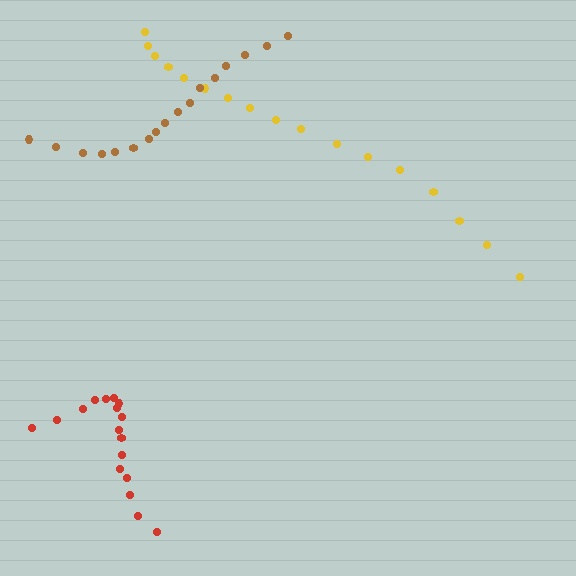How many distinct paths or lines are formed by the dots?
There are 3 distinct paths.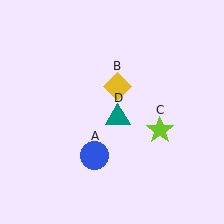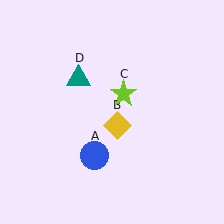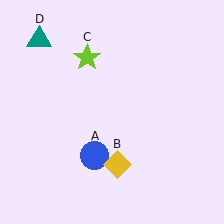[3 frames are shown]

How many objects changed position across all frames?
3 objects changed position: yellow diamond (object B), lime star (object C), teal triangle (object D).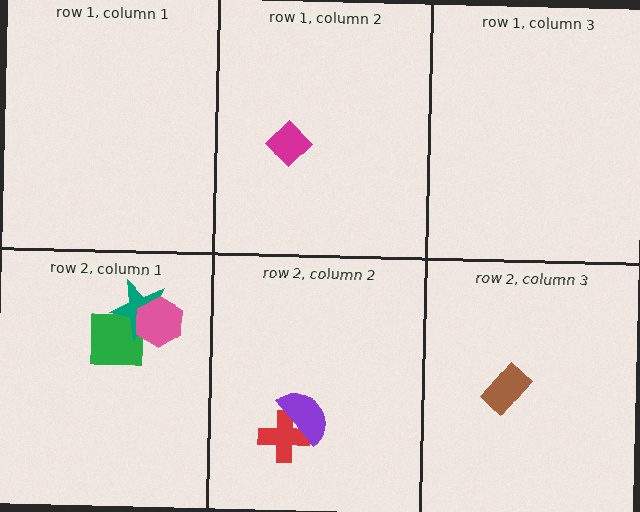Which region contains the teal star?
The row 2, column 1 region.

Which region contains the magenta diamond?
The row 1, column 2 region.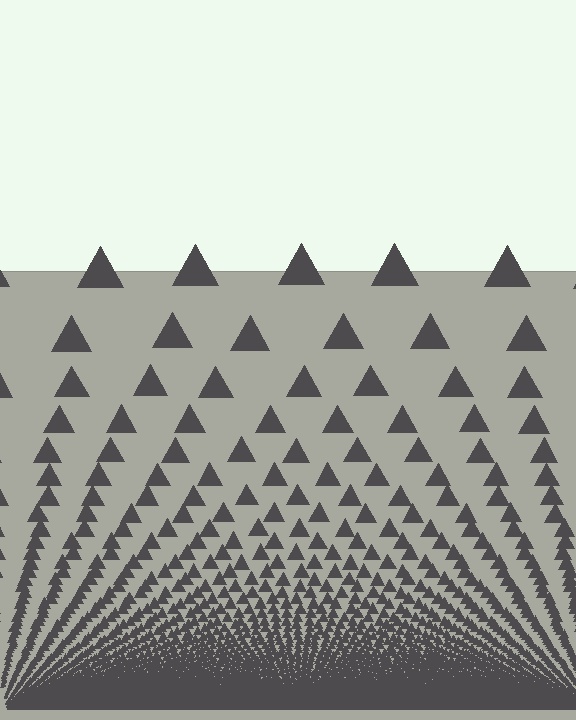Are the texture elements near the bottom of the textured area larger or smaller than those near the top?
Smaller. The gradient is inverted — elements near the bottom are smaller and denser.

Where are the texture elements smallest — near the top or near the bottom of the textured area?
Near the bottom.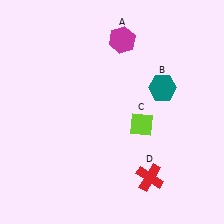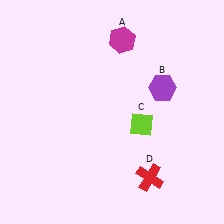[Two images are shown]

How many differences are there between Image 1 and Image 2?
There is 1 difference between the two images.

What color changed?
The hexagon (B) changed from teal in Image 1 to purple in Image 2.